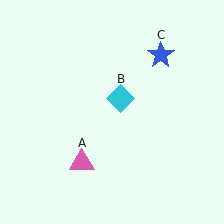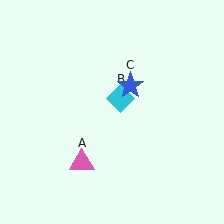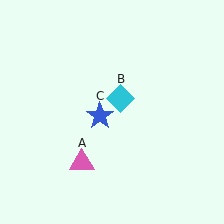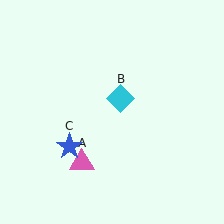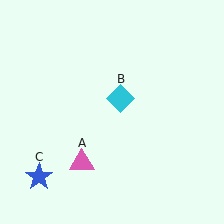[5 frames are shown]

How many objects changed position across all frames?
1 object changed position: blue star (object C).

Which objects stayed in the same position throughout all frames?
Pink triangle (object A) and cyan diamond (object B) remained stationary.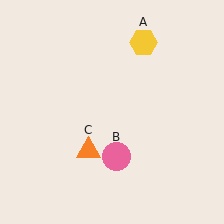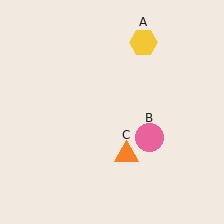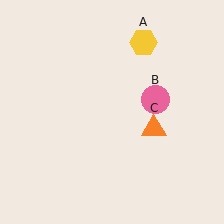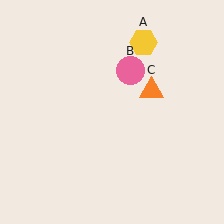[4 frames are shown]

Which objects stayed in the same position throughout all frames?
Yellow hexagon (object A) remained stationary.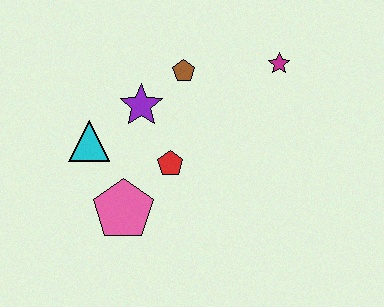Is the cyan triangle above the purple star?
No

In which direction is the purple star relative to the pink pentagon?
The purple star is above the pink pentagon.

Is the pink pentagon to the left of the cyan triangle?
No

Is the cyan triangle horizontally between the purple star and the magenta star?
No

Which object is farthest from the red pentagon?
The magenta star is farthest from the red pentagon.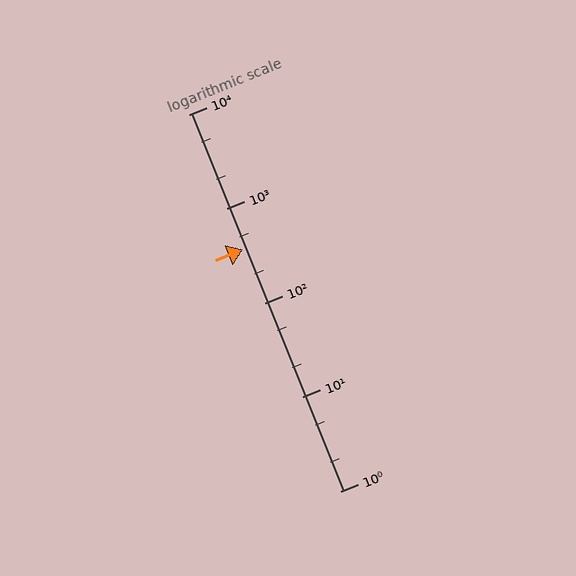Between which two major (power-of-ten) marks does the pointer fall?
The pointer is between 100 and 1000.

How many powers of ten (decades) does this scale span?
The scale spans 4 decades, from 1 to 10000.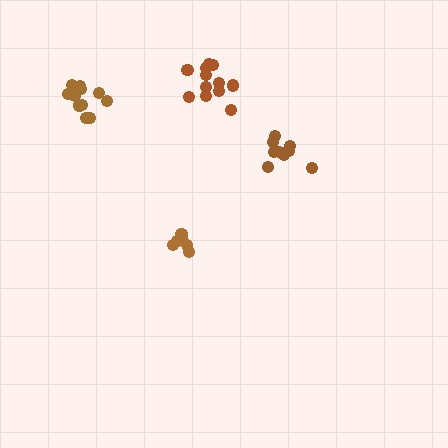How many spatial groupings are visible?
There are 4 spatial groupings.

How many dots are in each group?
Group 1: 10 dots, Group 2: 12 dots, Group 3: 12 dots, Group 4: 8 dots (42 total).